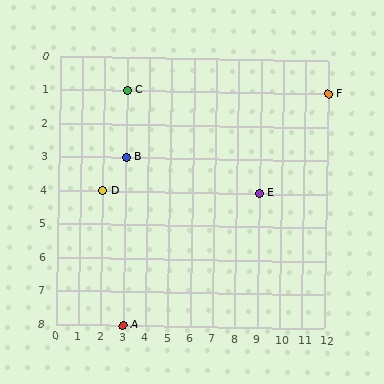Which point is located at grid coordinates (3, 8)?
Point A is at (3, 8).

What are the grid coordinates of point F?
Point F is at grid coordinates (12, 1).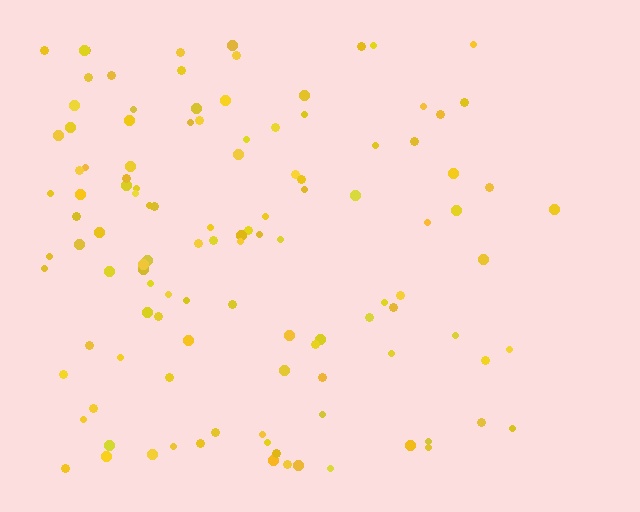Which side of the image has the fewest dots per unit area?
The right.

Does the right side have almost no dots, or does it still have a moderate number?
Still a moderate number, just noticeably fewer than the left.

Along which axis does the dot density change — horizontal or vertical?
Horizontal.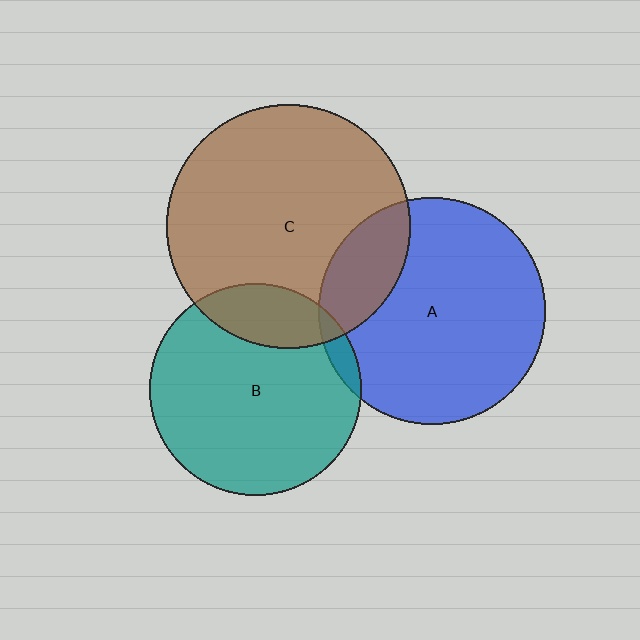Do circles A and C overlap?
Yes.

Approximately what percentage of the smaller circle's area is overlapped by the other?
Approximately 20%.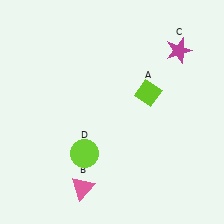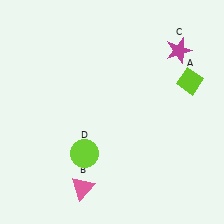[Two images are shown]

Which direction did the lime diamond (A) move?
The lime diamond (A) moved right.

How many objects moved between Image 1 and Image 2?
1 object moved between the two images.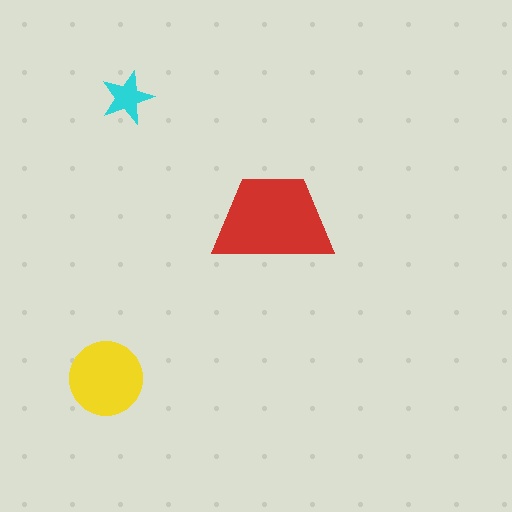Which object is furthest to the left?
The yellow circle is leftmost.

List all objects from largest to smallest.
The red trapezoid, the yellow circle, the cyan star.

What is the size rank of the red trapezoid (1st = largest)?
1st.